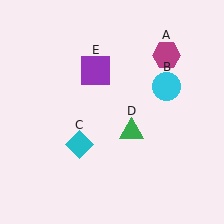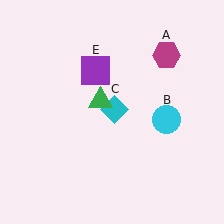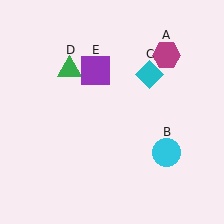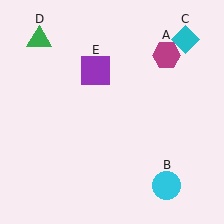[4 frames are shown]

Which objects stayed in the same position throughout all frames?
Magenta hexagon (object A) and purple square (object E) remained stationary.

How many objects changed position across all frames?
3 objects changed position: cyan circle (object B), cyan diamond (object C), green triangle (object D).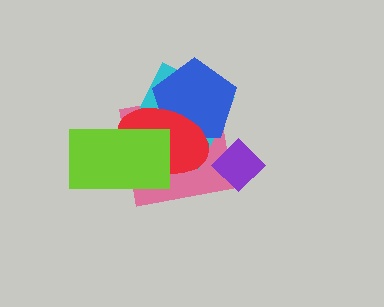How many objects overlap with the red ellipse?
4 objects overlap with the red ellipse.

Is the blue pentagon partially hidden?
Yes, it is partially covered by another shape.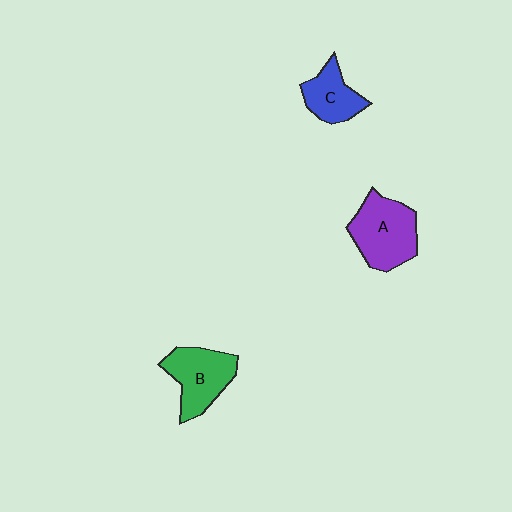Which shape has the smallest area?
Shape C (blue).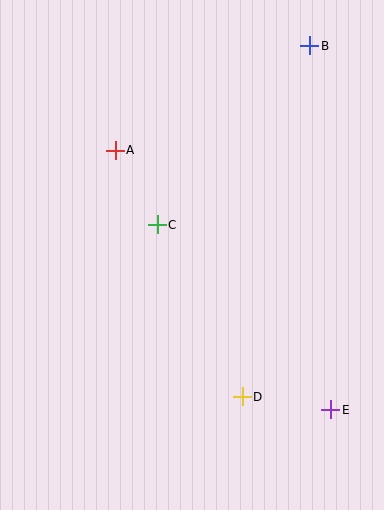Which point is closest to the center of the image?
Point C at (157, 225) is closest to the center.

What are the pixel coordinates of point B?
Point B is at (310, 46).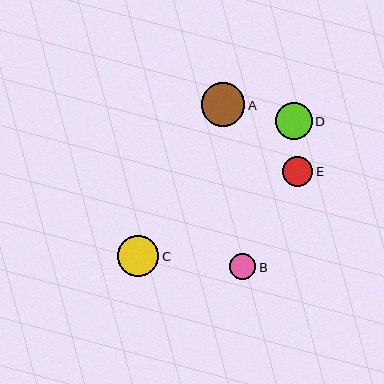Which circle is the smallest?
Circle B is the smallest with a size of approximately 26 pixels.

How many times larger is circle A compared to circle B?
Circle A is approximately 1.7 times the size of circle B.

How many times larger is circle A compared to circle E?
Circle A is approximately 1.4 times the size of circle E.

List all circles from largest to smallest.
From largest to smallest: A, C, D, E, B.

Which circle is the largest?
Circle A is the largest with a size of approximately 43 pixels.